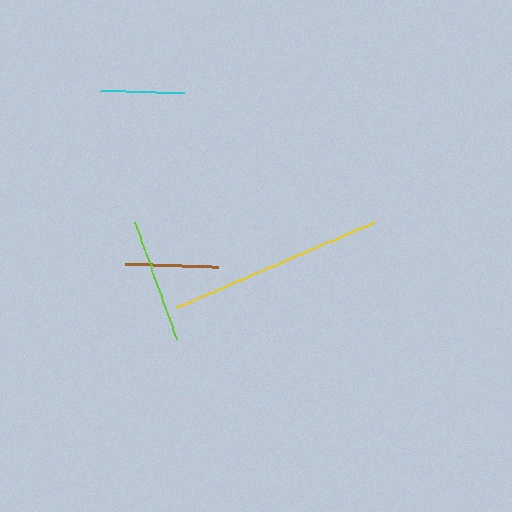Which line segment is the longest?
The yellow line is the longest at approximately 215 pixels.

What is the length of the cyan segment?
The cyan segment is approximately 84 pixels long.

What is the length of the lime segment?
The lime segment is approximately 125 pixels long.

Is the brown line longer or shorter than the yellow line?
The yellow line is longer than the brown line.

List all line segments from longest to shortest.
From longest to shortest: yellow, lime, brown, cyan.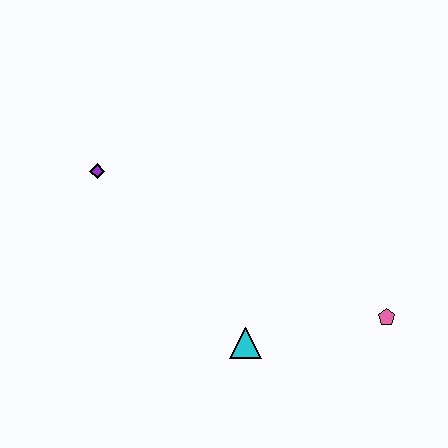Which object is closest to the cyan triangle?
The pink pentagon is closest to the cyan triangle.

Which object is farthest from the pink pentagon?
The purple diamond is farthest from the pink pentagon.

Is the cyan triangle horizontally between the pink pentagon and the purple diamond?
Yes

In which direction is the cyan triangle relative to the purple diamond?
The cyan triangle is below the purple diamond.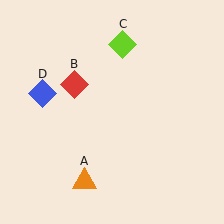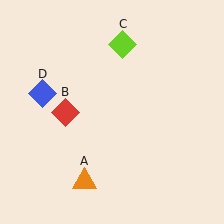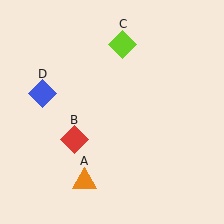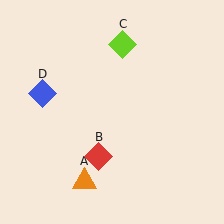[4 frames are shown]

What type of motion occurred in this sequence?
The red diamond (object B) rotated counterclockwise around the center of the scene.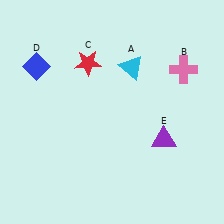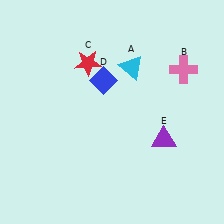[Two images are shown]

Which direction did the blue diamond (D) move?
The blue diamond (D) moved right.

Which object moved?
The blue diamond (D) moved right.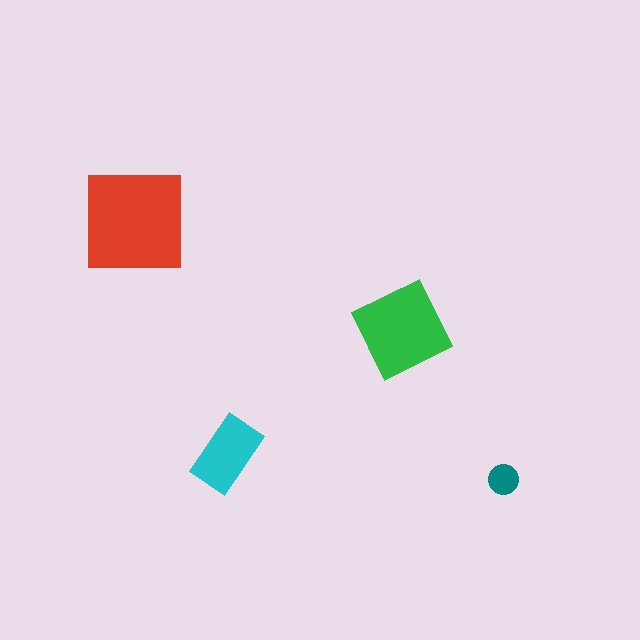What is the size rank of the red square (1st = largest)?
1st.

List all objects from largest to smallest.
The red square, the green diamond, the cyan rectangle, the teal circle.